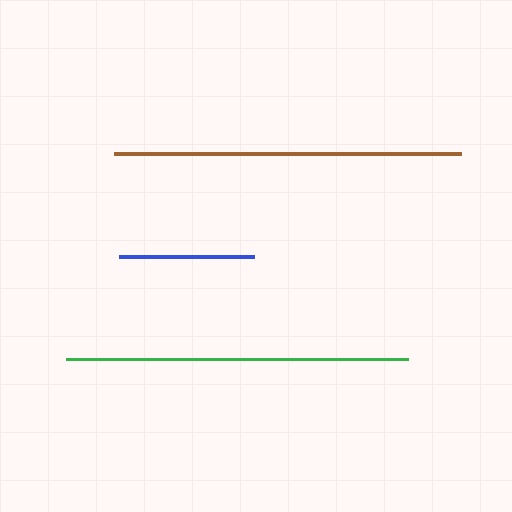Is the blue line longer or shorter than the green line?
The green line is longer than the blue line.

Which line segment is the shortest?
The blue line is the shortest at approximately 135 pixels.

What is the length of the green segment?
The green segment is approximately 342 pixels long.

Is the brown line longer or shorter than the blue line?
The brown line is longer than the blue line.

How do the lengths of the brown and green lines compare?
The brown and green lines are approximately the same length.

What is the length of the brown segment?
The brown segment is approximately 348 pixels long.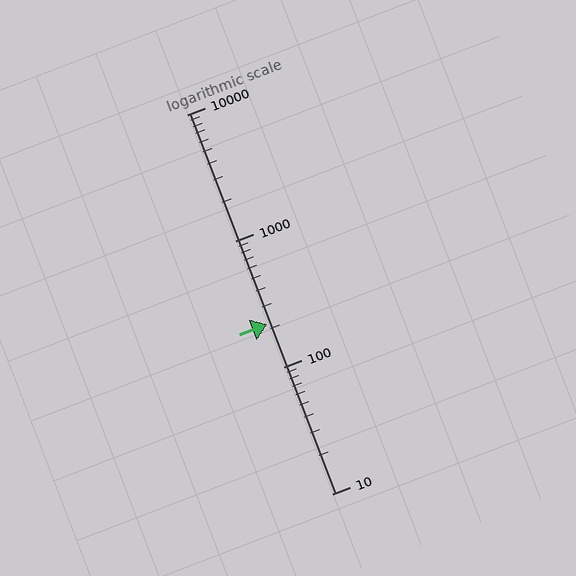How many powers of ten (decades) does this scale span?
The scale spans 3 decades, from 10 to 10000.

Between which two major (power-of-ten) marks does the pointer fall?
The pointer is between 100 and 1000.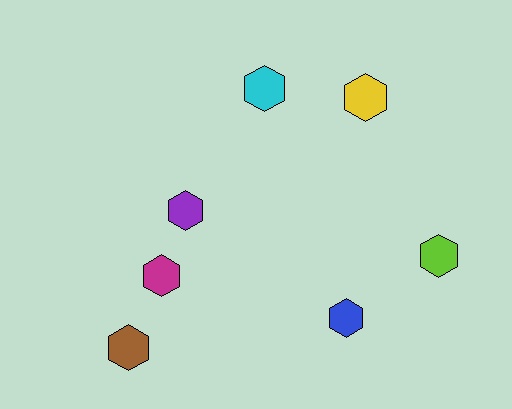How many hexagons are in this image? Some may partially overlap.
There are 7 hexagons.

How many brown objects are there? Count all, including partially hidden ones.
There is 1 brown object.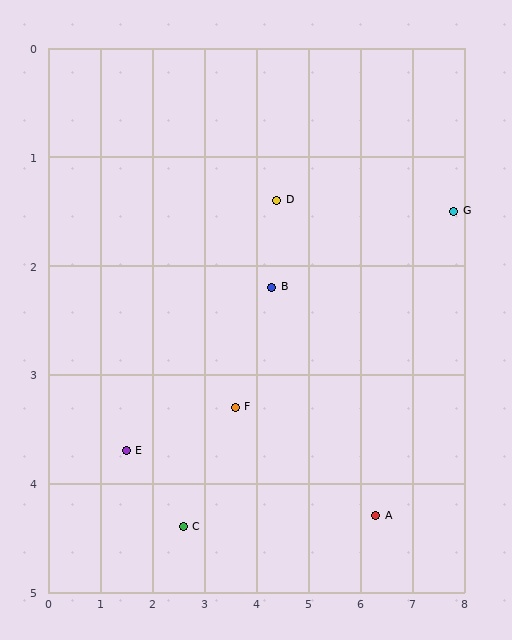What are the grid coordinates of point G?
Point G is at approximately (7.8, 1.5).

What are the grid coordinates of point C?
Point C is at approximately (2.6, 4.4).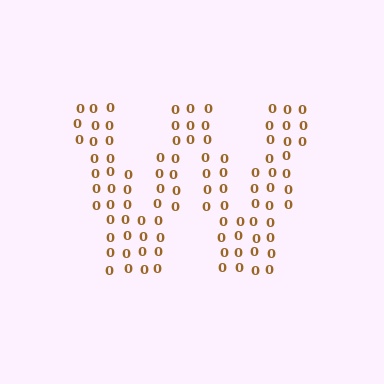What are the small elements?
The small elements are digit 0's.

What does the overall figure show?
The overall figure shows the letter W.